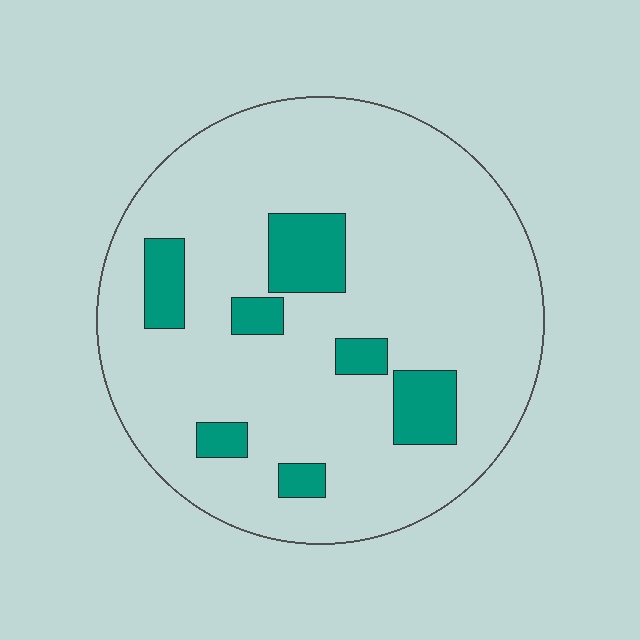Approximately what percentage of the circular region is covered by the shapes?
Approximately 15%.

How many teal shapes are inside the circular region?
7.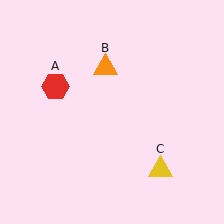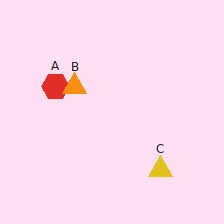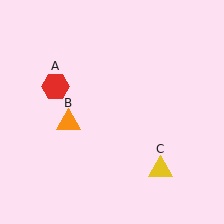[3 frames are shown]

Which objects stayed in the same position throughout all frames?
Red hexagon (object A) and yellow triangle (object C) remained stationary.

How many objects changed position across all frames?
1 object changed position: orange triangle (object B).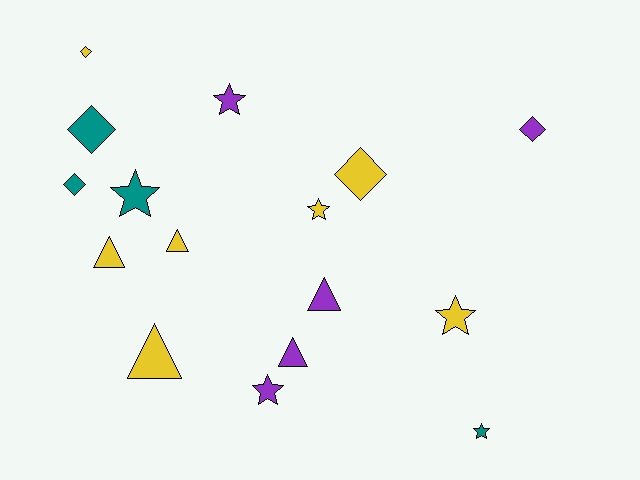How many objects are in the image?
There are 16 objects.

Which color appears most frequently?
Yellow, with 7 objects.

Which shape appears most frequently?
Star, with 6 objects.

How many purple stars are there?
There are 2 purple stars.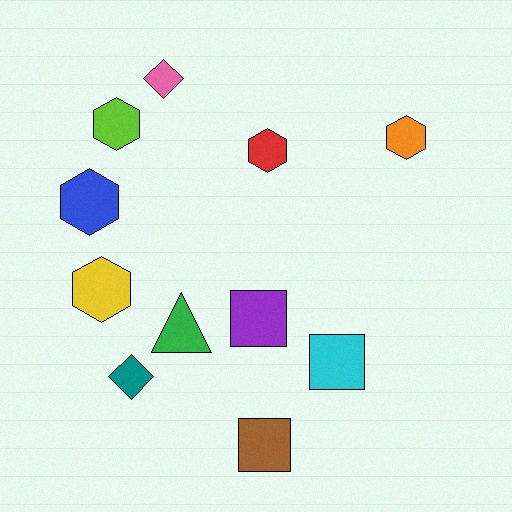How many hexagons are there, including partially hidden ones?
There are 5 hexagons.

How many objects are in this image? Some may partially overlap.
There are 11 objects.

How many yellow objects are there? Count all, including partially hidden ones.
There is 1 yellow object.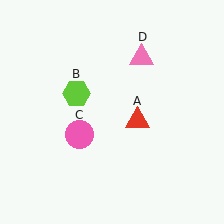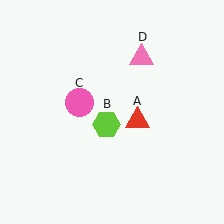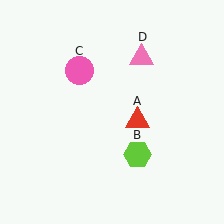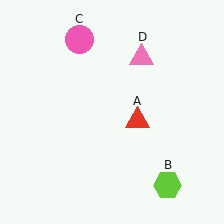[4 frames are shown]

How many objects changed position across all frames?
2 objects changed position: lime hexagon (object B), pink circle (object C).